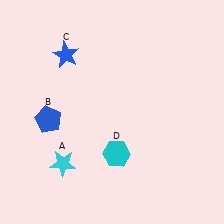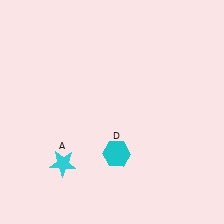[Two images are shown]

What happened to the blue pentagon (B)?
The blue pentagon (B) was removed in Image 2. It was in the bottom-left area of Image 1.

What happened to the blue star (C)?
The blue star (C) was removed in Image 2. It was in the top-left area of Image 1.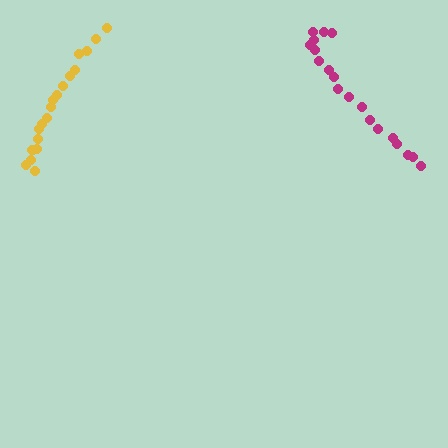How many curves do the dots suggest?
There are 2 distinct paths.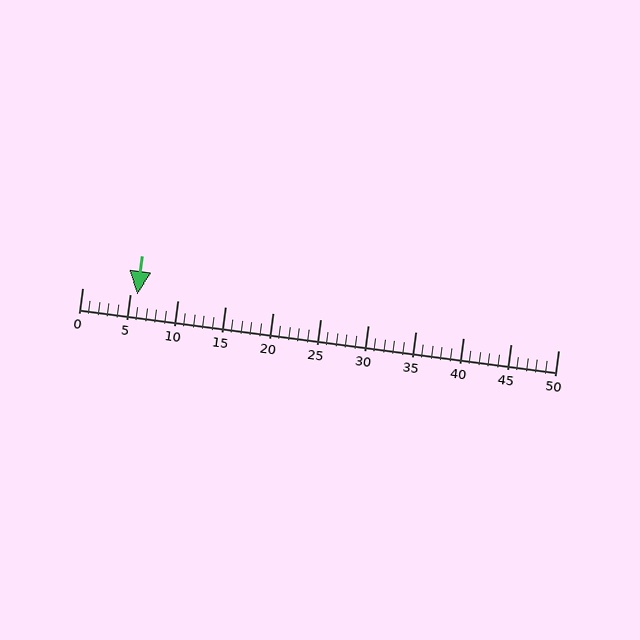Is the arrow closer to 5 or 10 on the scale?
The arrow is closer to 5.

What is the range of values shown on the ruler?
The ruler shows values from 0 to 50.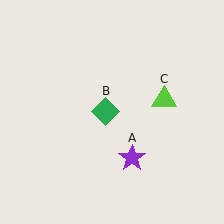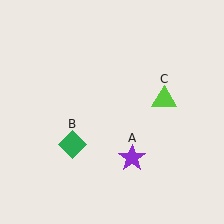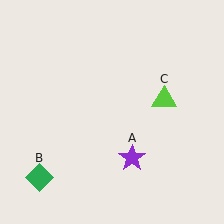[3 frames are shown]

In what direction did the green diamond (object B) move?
The green diamond (object B) moved down and to the left.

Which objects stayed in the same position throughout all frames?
Purple star (object A) and lime triangle (object C) remained stationary.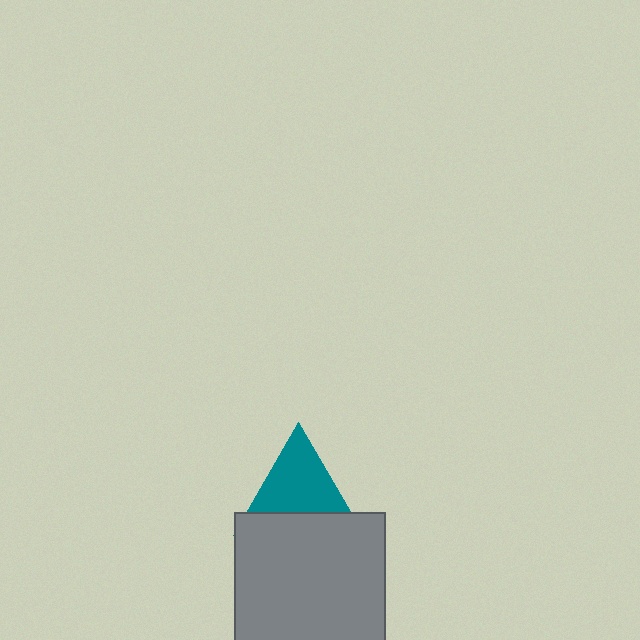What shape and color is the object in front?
The object in front is a gray square.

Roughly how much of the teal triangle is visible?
About half of it is visible (roughly 62%).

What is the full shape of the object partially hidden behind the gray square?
The partially hidden object is a teal triangle.